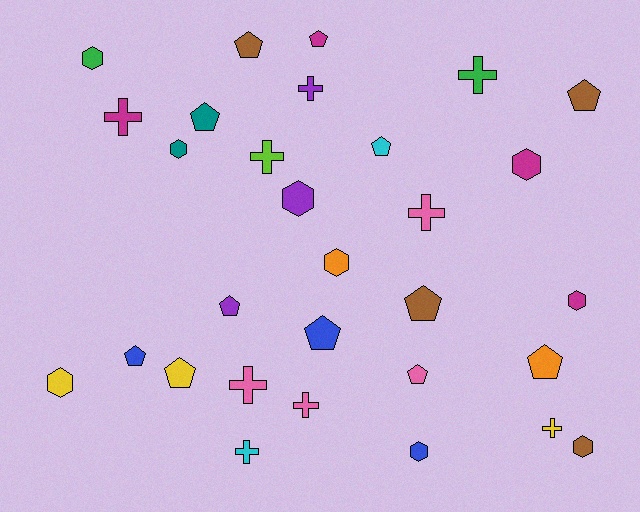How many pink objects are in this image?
There are 4 pink objects.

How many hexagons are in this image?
There are 9 hexagons.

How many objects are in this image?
There are 30 objects.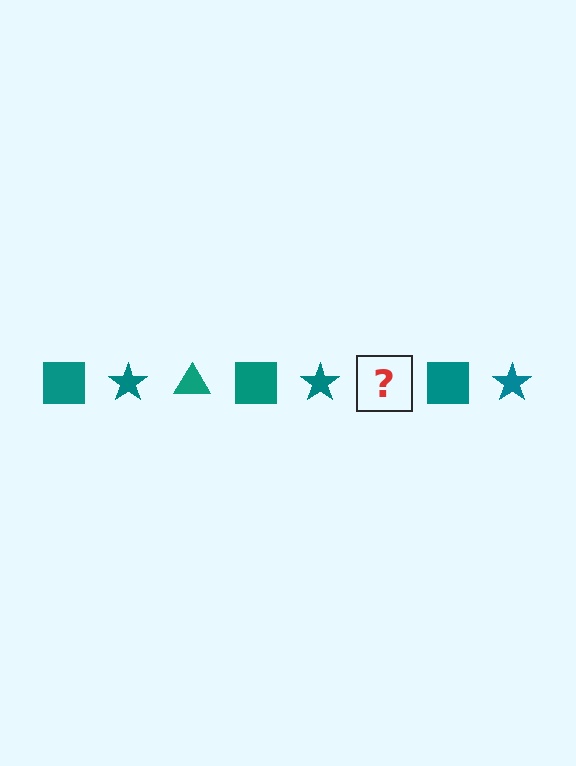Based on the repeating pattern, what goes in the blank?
The blank should be a teal triangle.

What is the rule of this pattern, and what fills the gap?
The rule is that the pattern cycles through square, star, triangle shapes in teal. The gap should be filled with a teal triangle.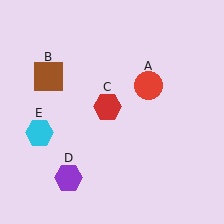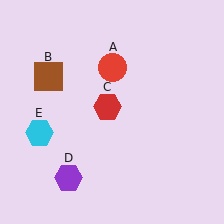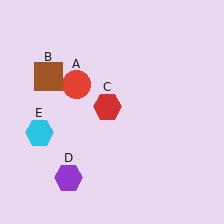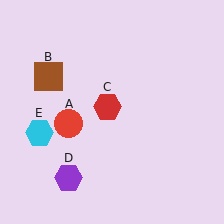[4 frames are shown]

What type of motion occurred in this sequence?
The red circle (object A) rotated counterclockwise around the center of the scene.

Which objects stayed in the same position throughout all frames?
Brown square (object B) and red hexagon (object C) and purple hexagon (object D) and cyan hexagon (object E) remained stationary.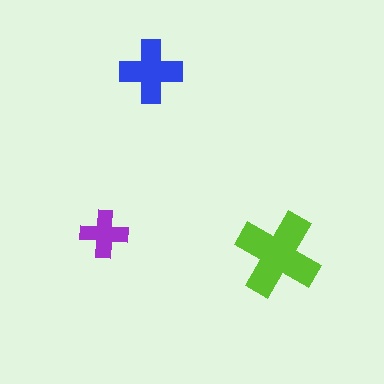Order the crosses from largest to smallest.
the lime one, the blue one, the purple one.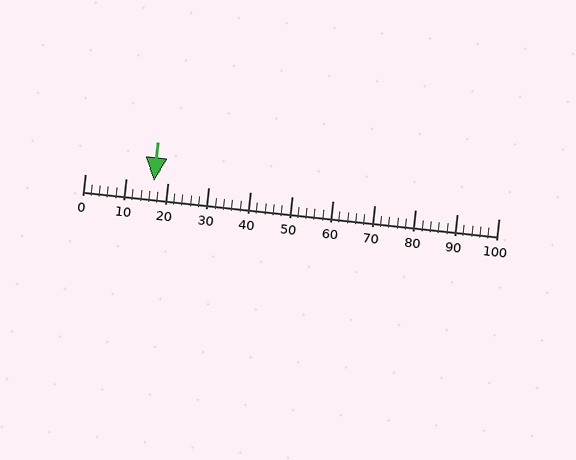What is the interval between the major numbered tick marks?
The major tick marks are spaced 10 units apart.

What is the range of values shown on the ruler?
The ruler shows values from 0 to 100.